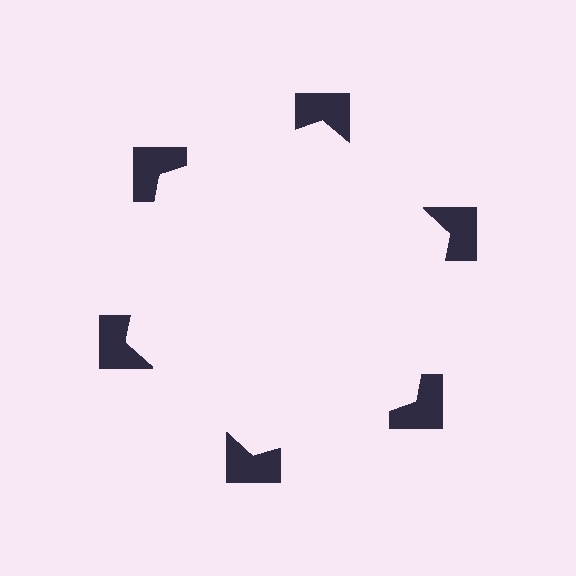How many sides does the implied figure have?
6 sides.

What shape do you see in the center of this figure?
An illusory hexagon — its edges are inferred from the aligned wedge cuts in the notched squares, not physically drawn.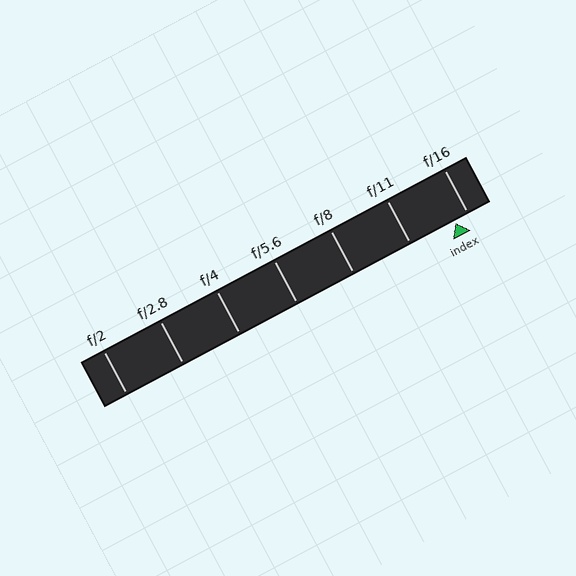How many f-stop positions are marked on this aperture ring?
There are 7 f-stop positions marked.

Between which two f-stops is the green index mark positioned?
The index mark is between f/11 and f/16.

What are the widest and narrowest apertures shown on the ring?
The widest aperture shown is f/2 and the narrowest is f/16.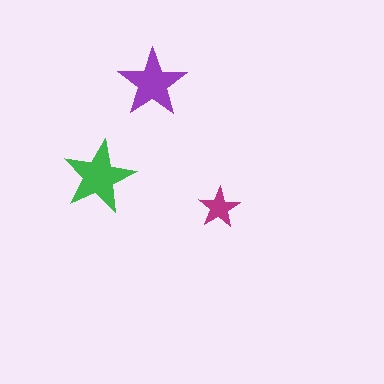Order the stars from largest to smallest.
the green one, the purple one, the magenta one.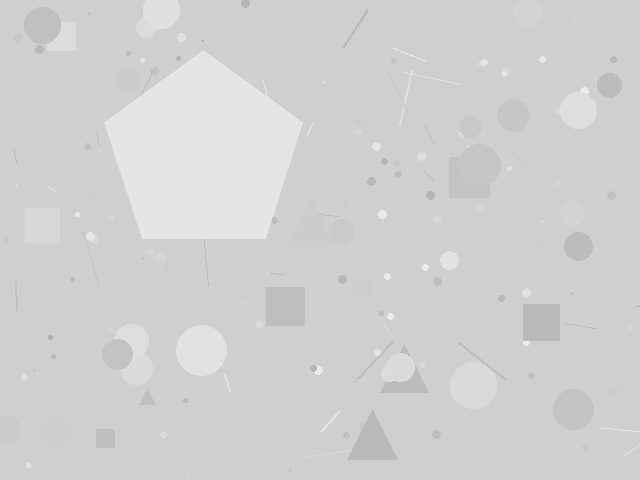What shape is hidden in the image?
A pentagon is hidden in the image.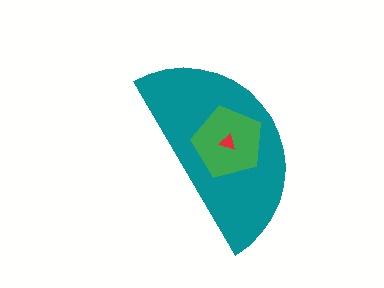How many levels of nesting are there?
3.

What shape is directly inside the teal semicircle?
The green pentagon.